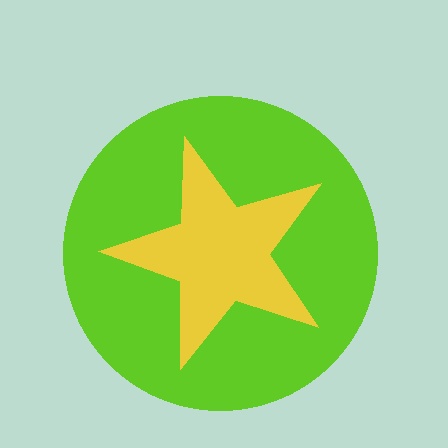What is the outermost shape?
The lime circle.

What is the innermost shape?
The yellow star.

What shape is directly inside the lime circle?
The yellow star.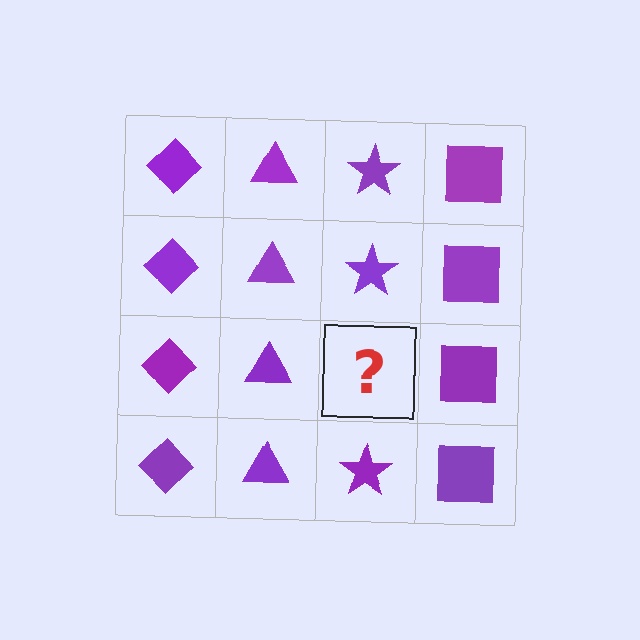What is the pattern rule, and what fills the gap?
The rule is that each column has a consistent shape. The gap should be filled with a purple star.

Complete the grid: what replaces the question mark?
The question mark should be replaced with a purple star.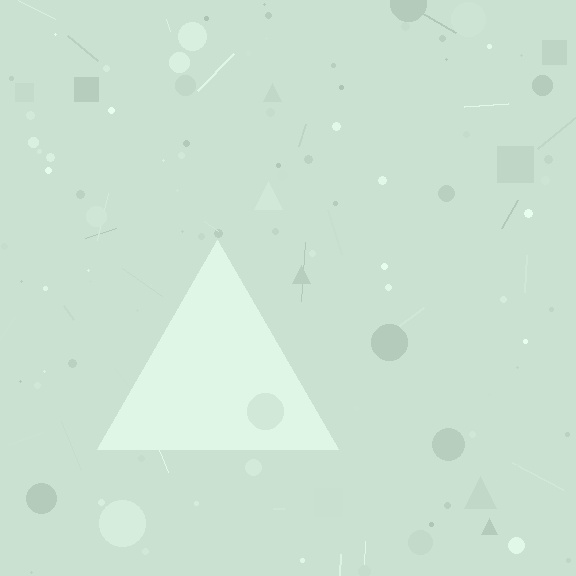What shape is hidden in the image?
A triangle is hidden in the image.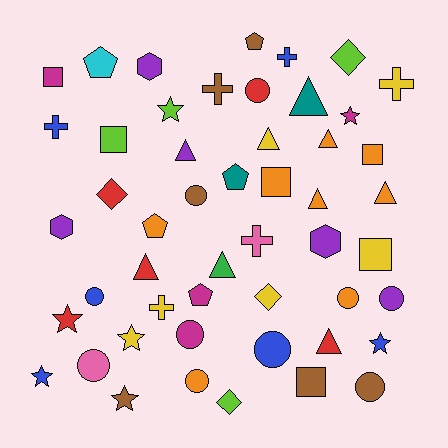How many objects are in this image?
There are 50 objects.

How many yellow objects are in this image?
There are 6 yellow objects.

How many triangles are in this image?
There are 9 triangles.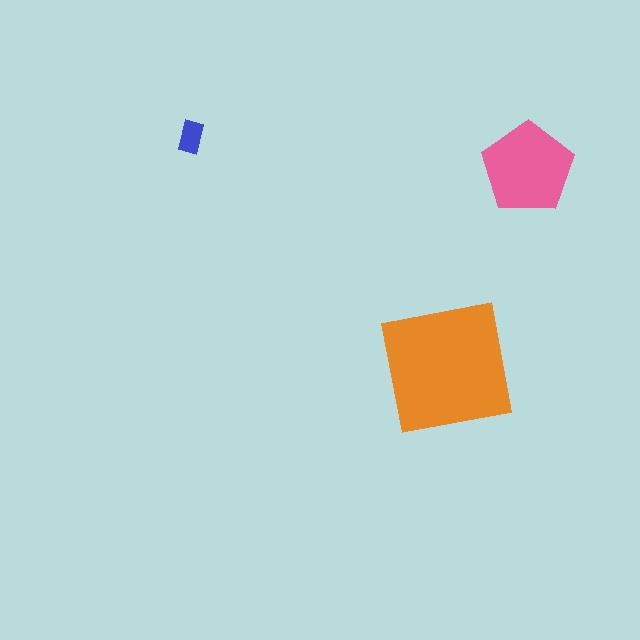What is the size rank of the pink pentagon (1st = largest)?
2nd.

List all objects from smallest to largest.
The blue rectangle, the pink pentagon, the orange square.